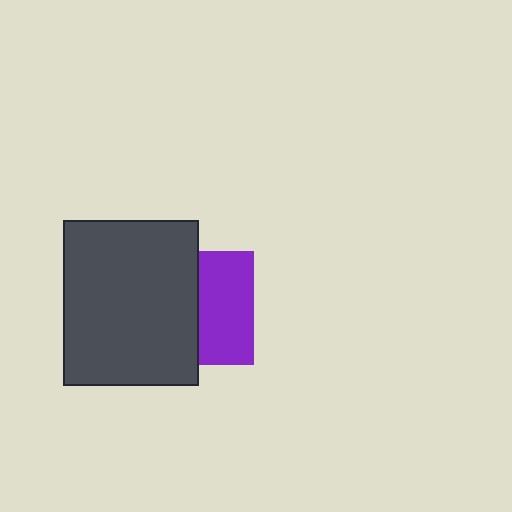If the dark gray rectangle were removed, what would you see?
You would see the complete purple square.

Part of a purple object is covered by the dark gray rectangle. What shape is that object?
It is a square.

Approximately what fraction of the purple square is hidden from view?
Roughly 53% of the purple square is hidden behind the dark gray rectangle.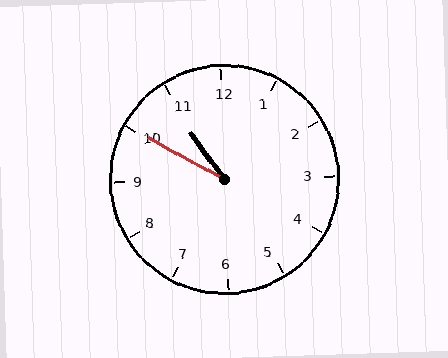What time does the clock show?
10:50.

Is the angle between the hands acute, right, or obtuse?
It is acute.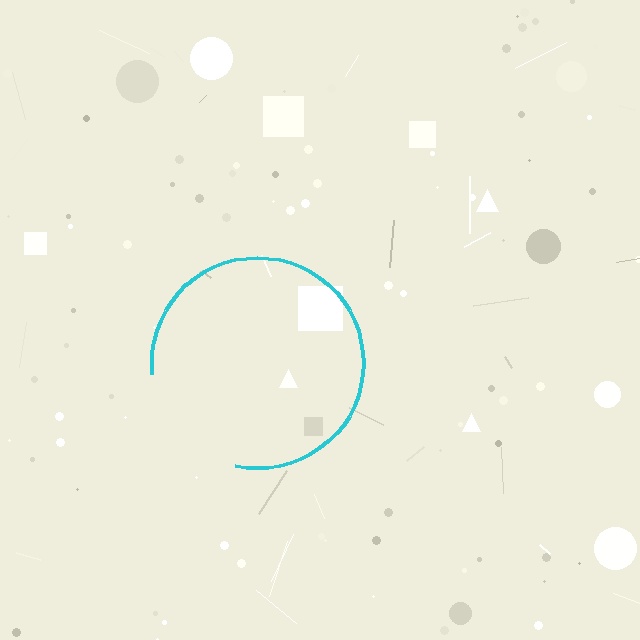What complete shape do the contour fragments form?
The contour fragments form a circle.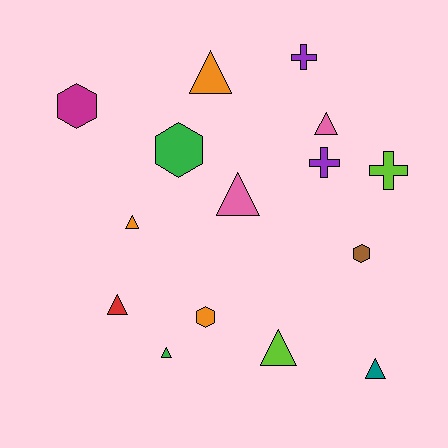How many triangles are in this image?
There are 8 triangles.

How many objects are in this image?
There are 15 objects.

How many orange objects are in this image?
There are 3 orange objects.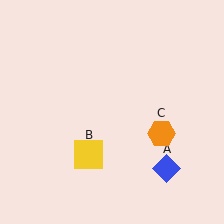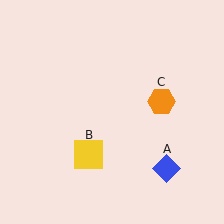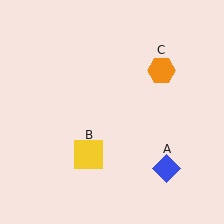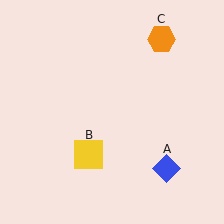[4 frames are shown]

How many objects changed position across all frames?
1 object changed position: orange hexagon (object C).